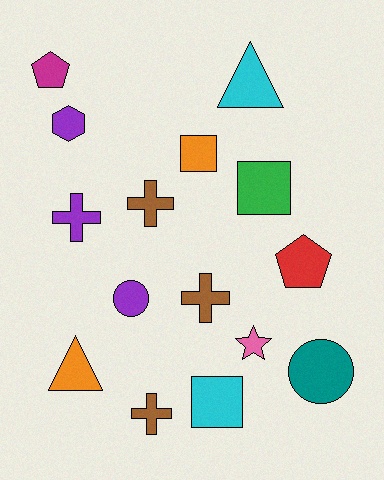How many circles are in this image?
There are 2 circles.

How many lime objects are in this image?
There are no lime objects.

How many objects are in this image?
There are 15 objects.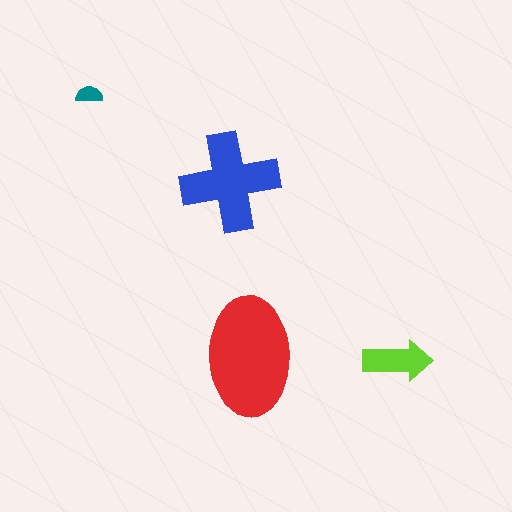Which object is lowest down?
The lime arrow is bottommost.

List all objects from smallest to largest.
The teal semicircle, the lime arrow, the blue cross, the red ellipse.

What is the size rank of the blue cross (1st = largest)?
2nd.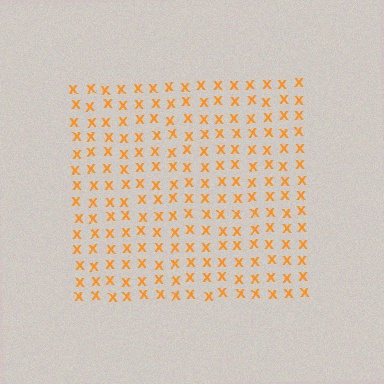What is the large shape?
The large shape is a square.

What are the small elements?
The small elements are letter X's.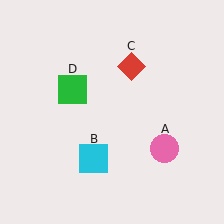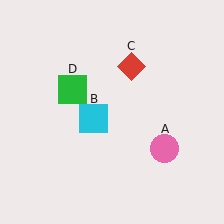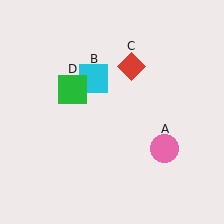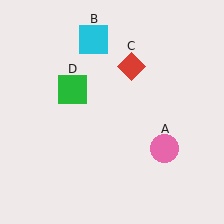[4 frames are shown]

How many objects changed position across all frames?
1 object changed position: cyan square (object B).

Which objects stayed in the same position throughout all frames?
Pink circle (object A) and red diamond (object C) and green square (object D) remained stationary.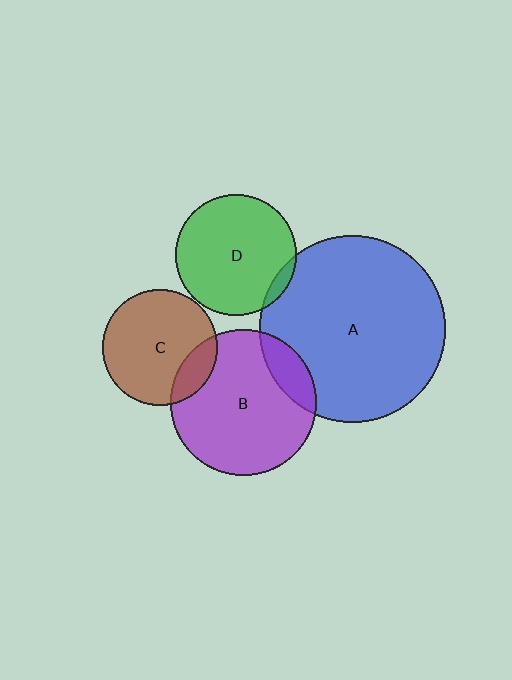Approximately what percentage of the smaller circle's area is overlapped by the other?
Approximately 15%.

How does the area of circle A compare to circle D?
Approximately 2.4 times.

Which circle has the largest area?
Circle A (blue).